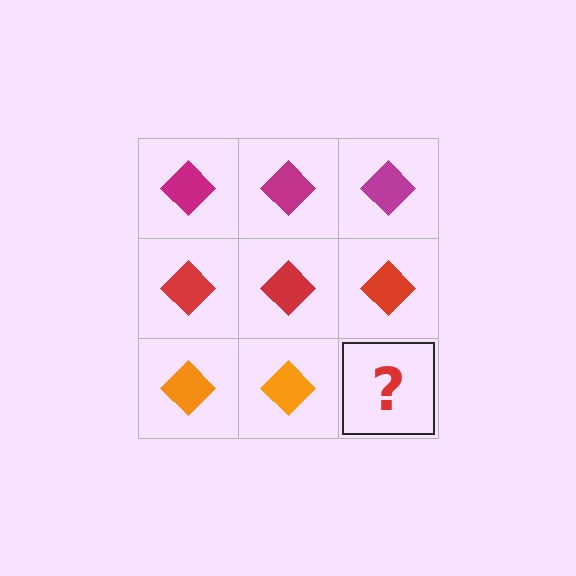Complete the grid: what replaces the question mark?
The question mark should be replaced with an orange diamond.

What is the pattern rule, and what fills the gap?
The rule is that each row has a consistent color. The gap should be filled with an orange diamond.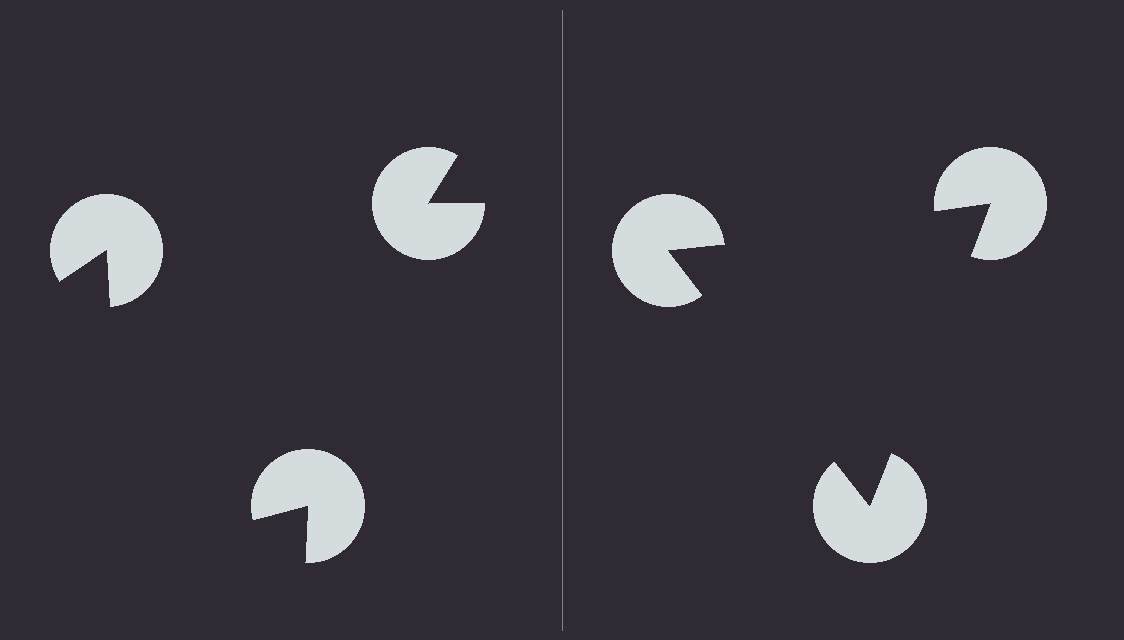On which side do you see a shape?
An illusory triangle appears on the right side. On the left side the wedge cuts are rotated, so no coherent shape forms.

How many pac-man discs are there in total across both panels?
6 — 3 on each side.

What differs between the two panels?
The pac-man discs are positioned identically on both sides; only the wedge orientations differ. On the right they align to a triangle; on the left they are misaligned.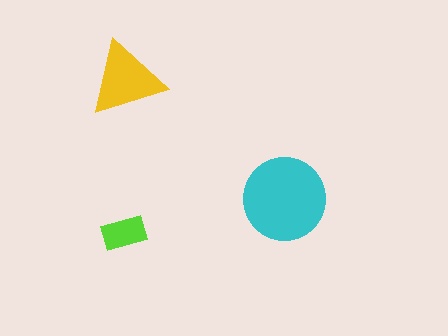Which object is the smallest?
The lime rectangle.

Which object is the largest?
The cyan circle.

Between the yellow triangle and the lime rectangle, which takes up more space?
The yellow triangle.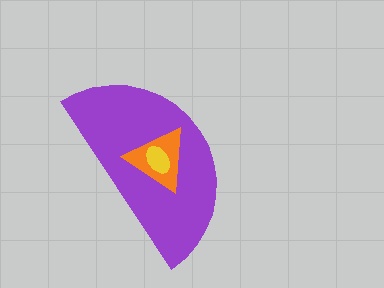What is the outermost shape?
The purple semicircle.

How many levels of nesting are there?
3.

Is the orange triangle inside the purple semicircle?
Yes.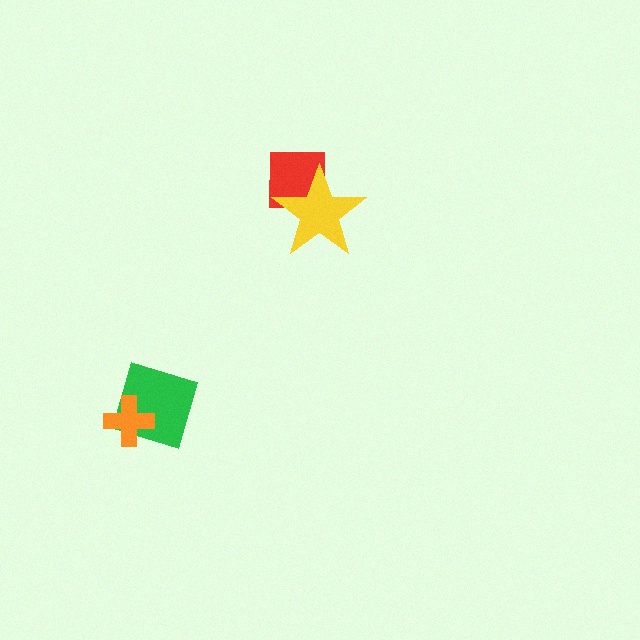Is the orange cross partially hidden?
No, no other shape covers it.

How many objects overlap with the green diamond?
1 object overlaps with the green diamond.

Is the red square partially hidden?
Yes, it is partially covered by another shape.